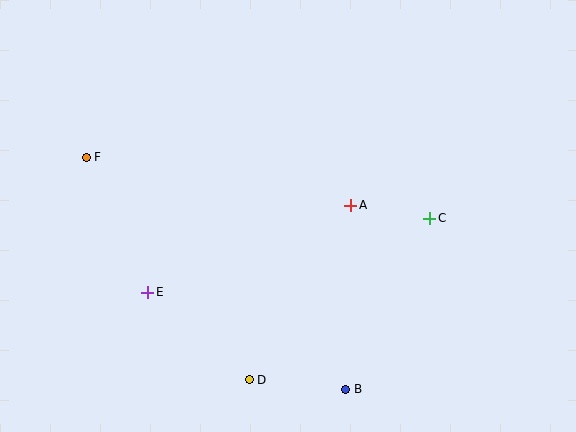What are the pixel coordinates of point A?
Point A is at (351, 205).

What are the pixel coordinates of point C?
Point C is at (430, 218).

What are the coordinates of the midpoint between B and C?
The midpoint between B and C is at (388, 304).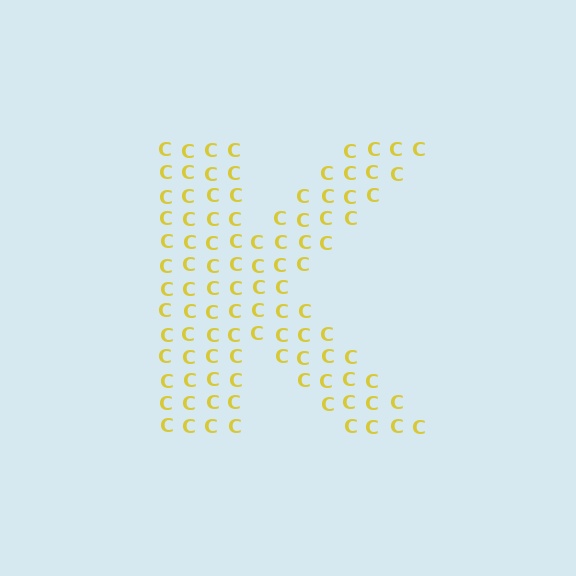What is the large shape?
The large shape is the letter K.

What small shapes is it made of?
It is made of small letter C's.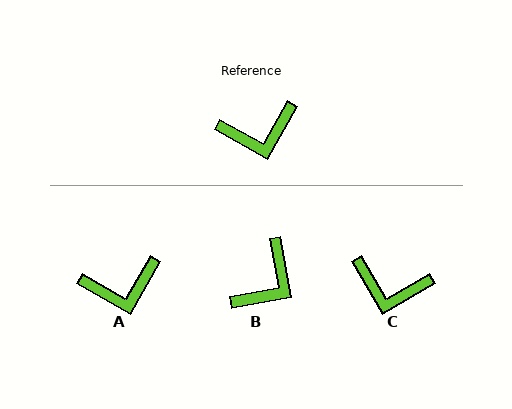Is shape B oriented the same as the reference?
No, it is off by about 40 degrees.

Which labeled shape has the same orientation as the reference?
A.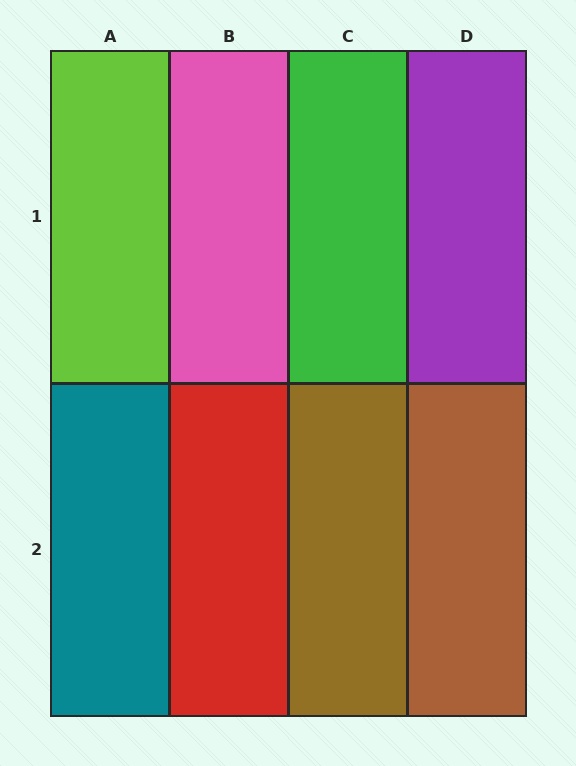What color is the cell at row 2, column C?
Brown.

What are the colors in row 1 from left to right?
Lime, pink, green, purple.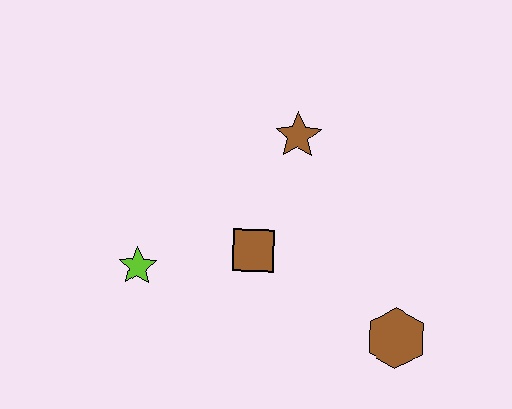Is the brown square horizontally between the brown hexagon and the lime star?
Yes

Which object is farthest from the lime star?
The brown hexagon is farthest from the lime star.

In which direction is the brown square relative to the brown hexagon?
The brown square is to the left of the brown hexagon.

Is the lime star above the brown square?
No